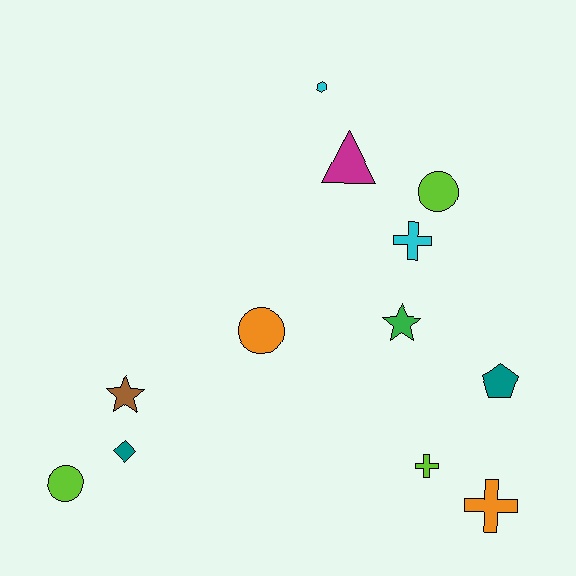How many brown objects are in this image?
There is 1 brown object.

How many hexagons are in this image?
There is 1 hexagon.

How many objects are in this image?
There are 12 objects.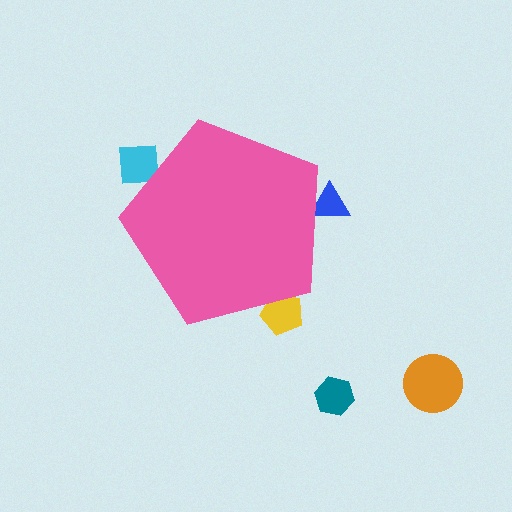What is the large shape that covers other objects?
A pink pentagon.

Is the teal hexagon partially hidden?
No, the teal hexagon is fully visible.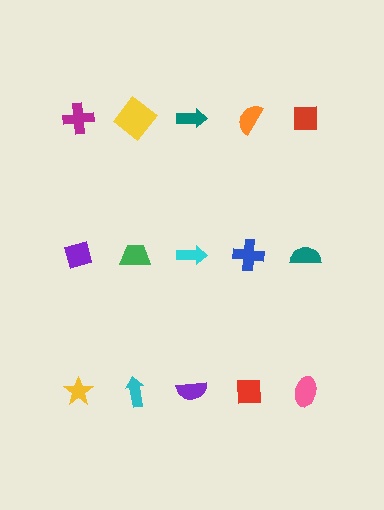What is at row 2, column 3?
A cyan arrow.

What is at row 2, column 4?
A blue cross.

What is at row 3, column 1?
A yellow star.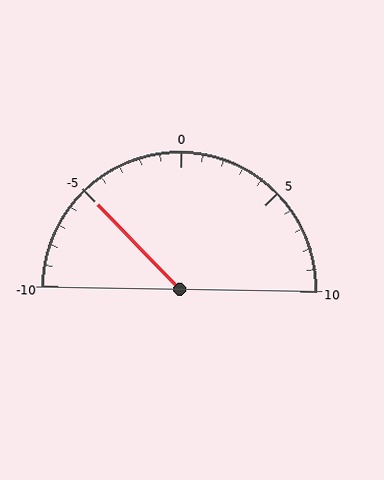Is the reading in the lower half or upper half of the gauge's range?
The reading is in the lower half of the range (-10 to 10).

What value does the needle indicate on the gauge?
The needle indicates approximately -5.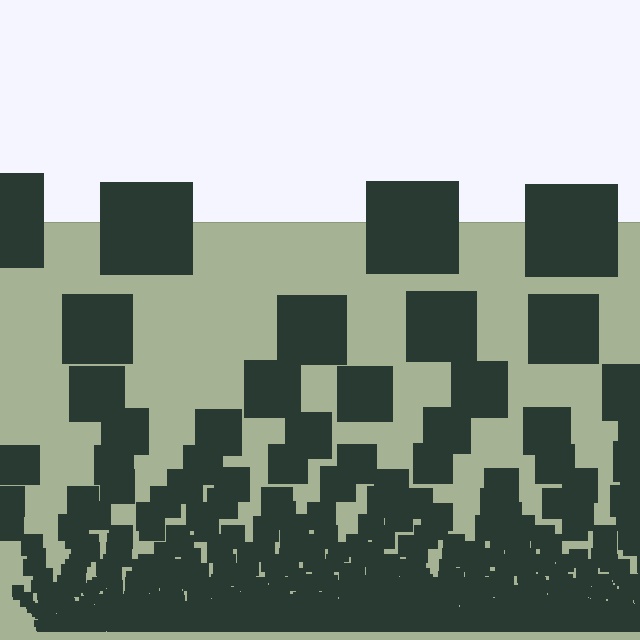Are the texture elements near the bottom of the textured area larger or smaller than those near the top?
Smaller. The gradient is inverted — elements near the bottom are smaller and denser.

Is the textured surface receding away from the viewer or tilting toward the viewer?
The surface appears to tilt toward the viewer. Texture elements get larger and sparser toward the top.